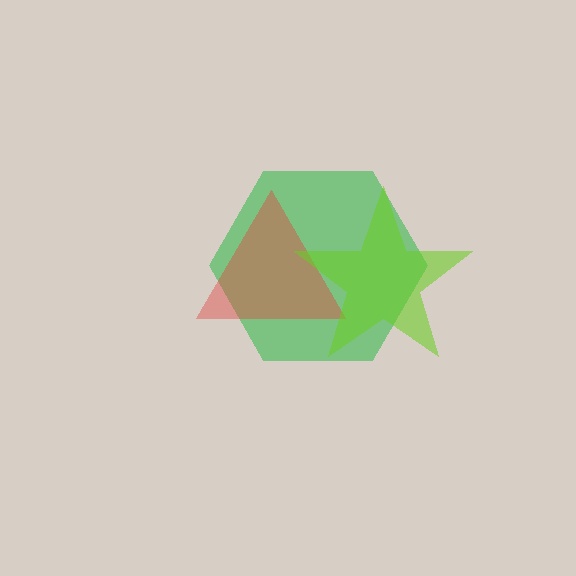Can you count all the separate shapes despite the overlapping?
Yes, there are 3 separate shapes.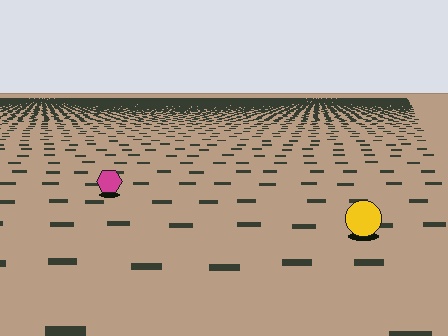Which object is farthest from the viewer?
The magenta hexagon is farthest from the viewer. It appears smaller and the ground texture around it is denser.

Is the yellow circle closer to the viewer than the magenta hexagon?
Yes. The yellow circle is closer — you can tell from the texture gradient: the ground texture is coarser near it.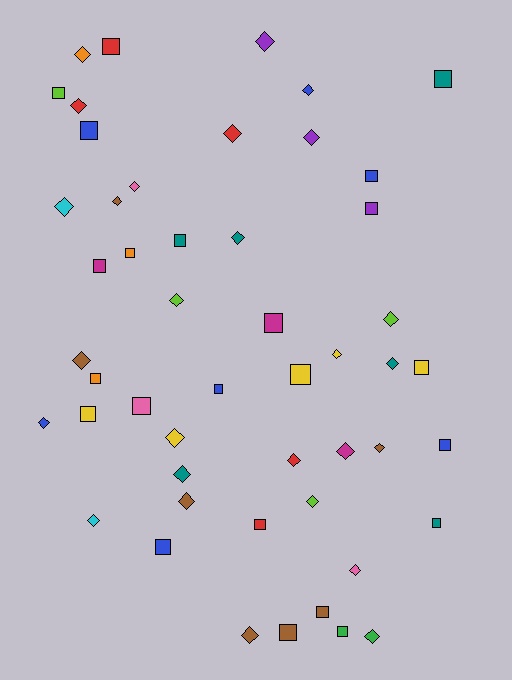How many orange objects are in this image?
There are 3 orange objects.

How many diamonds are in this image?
There are 27 diamonds.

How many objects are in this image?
There are 50 objects.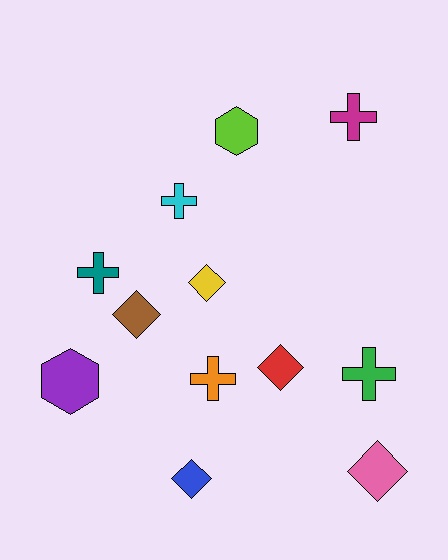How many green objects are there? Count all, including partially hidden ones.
There is 1 green object.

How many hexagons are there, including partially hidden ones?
There are 2 hexagons.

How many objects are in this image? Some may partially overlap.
There are 12 objects.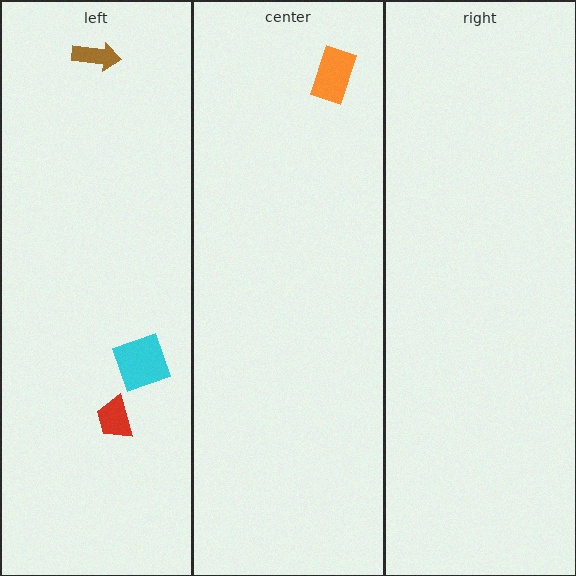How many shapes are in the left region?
3.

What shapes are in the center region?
The orange rectangle.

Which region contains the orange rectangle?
The center region.